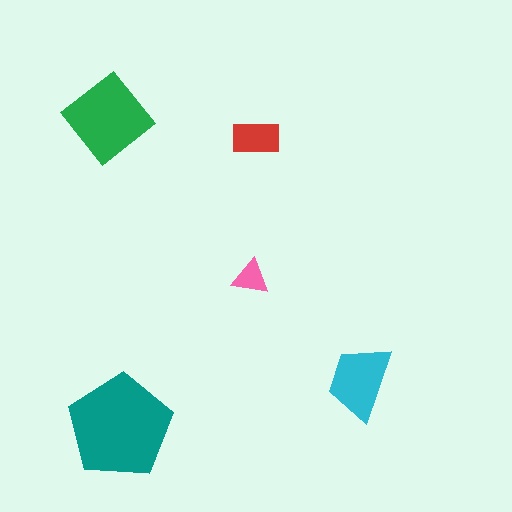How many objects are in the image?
There are 5 objects in the image.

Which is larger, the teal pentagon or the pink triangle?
The teal pentagon.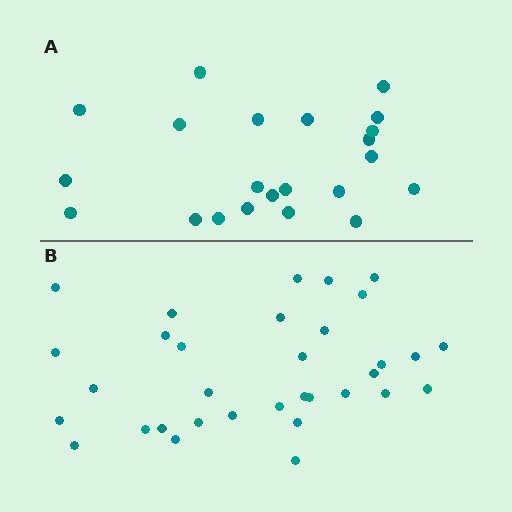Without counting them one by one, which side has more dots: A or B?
Region B (the bottom region) has more dots.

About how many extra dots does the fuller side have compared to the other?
Region B has roughly 12 or so more dots than region A.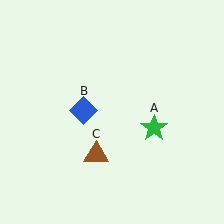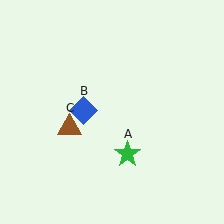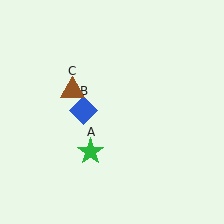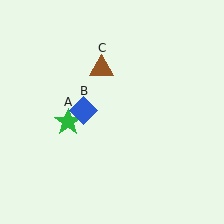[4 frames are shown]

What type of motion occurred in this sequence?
The green star (object A), brown triangle (object C) rotated clockwise around the center of the scene.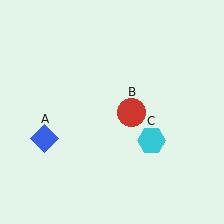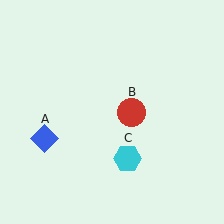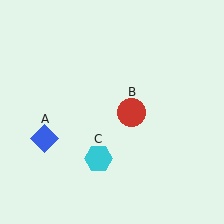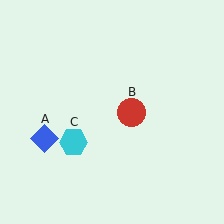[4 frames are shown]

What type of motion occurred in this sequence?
The cyan hexagon (object C) rotated clockwise around the center of the scene.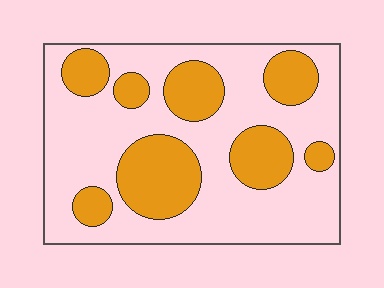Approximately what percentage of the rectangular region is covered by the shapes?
Approximately 30%.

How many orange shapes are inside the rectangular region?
8.